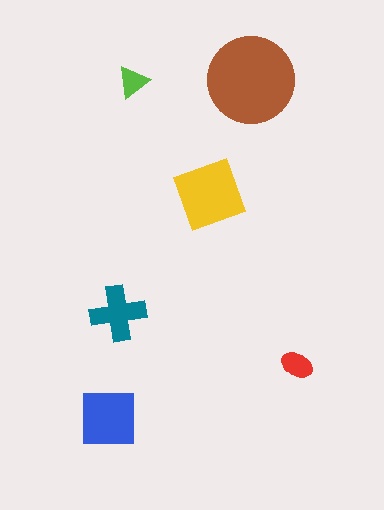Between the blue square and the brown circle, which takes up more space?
The brown circle.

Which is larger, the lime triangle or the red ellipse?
The red ellipse.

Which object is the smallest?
The lime triangle.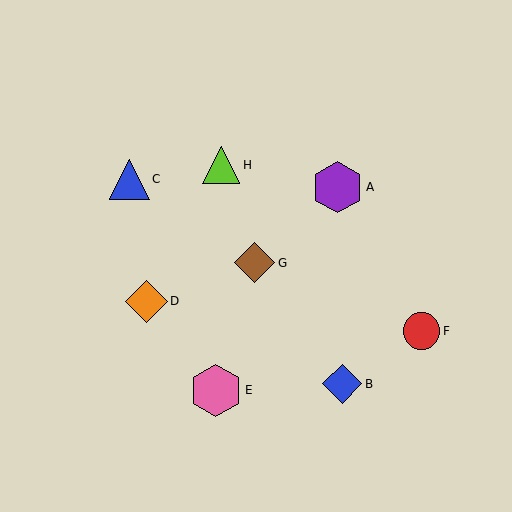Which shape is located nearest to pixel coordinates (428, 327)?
The red circle (labeled F) at (421, 331) is nearest to that location.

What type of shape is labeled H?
Shape H is a lime triangle.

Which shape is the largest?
The pink hexagon (labeled E) is the largest.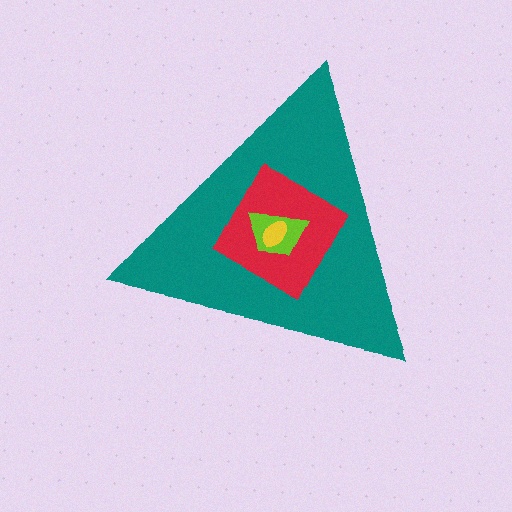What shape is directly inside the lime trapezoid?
The yellow ellipse.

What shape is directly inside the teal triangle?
The red square.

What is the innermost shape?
The yellow ellipse.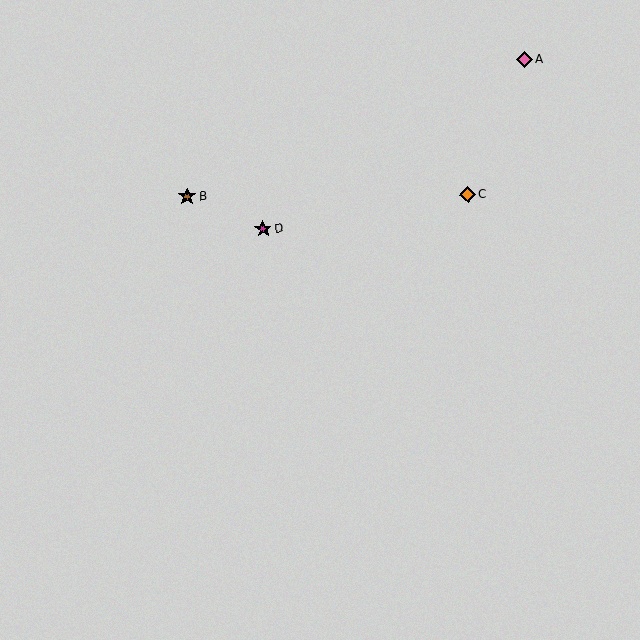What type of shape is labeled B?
Shape B is a brown star.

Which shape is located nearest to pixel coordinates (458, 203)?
The orange diamond (labeled C) at (468, 194) is nearest to that location.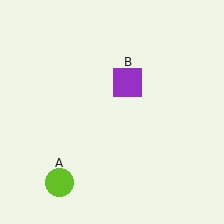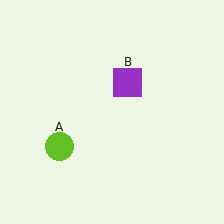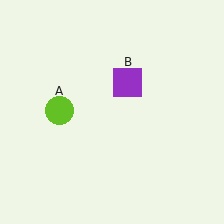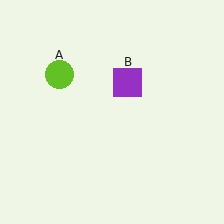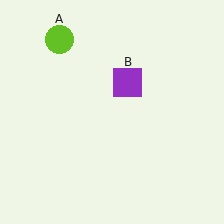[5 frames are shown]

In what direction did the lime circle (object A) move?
The lime circle (object A) moved up.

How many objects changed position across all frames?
1 object changed position: lime circle (object A).